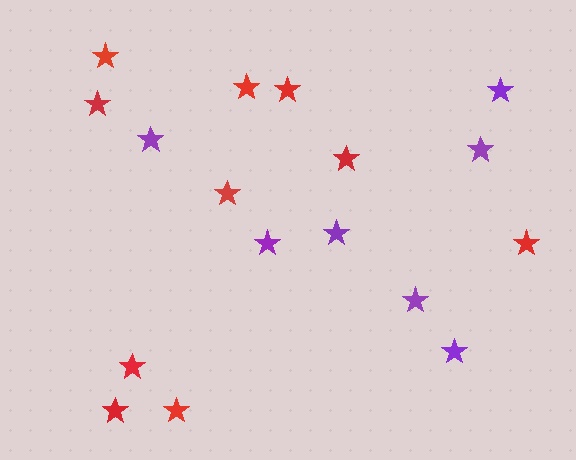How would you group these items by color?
There are 2 groups: one group of purple stars (7) and one group of red stars (10).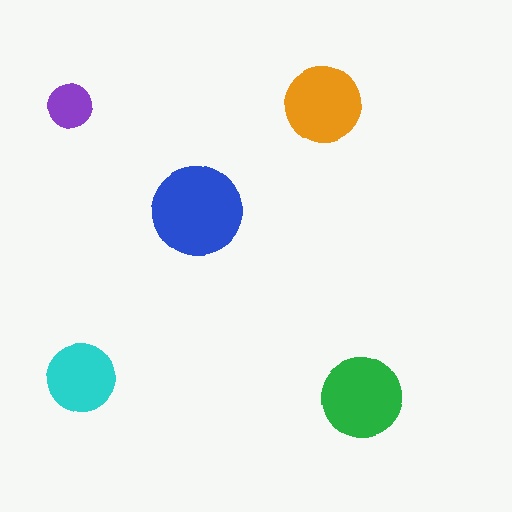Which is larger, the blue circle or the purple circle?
The blue one.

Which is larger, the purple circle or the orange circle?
The orange one.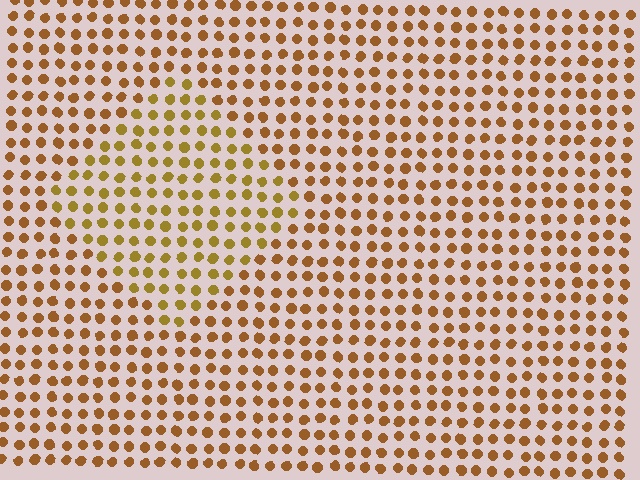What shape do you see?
I see a diamond.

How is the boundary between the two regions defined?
The boundary is defined purely by a slight shift in hue (about 21 degrees). Spacing, size, and orientation are identical on both sides.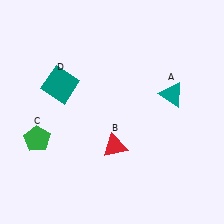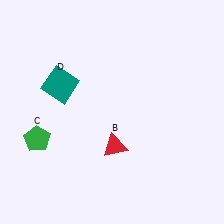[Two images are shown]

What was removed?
The teal triangle (A) was removed in Image 2.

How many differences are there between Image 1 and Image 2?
There is 1 difference between the two images.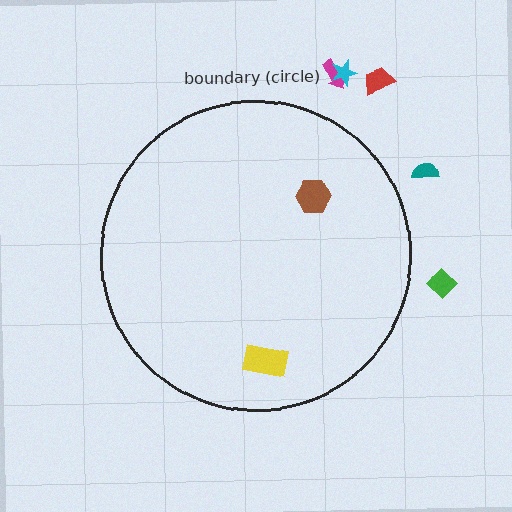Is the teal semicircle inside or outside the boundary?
Outside.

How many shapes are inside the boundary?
2 inside, 5 outside.